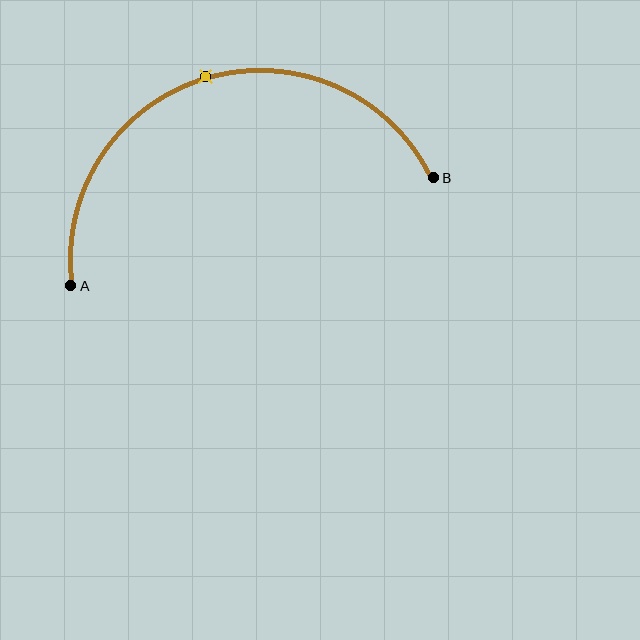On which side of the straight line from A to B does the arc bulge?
The arc bulges above the straight line connecting A and B.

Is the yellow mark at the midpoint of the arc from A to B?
Yes. The yellow mark lies on the arc at equal arc-length from both A and B — it is the arc midpoint.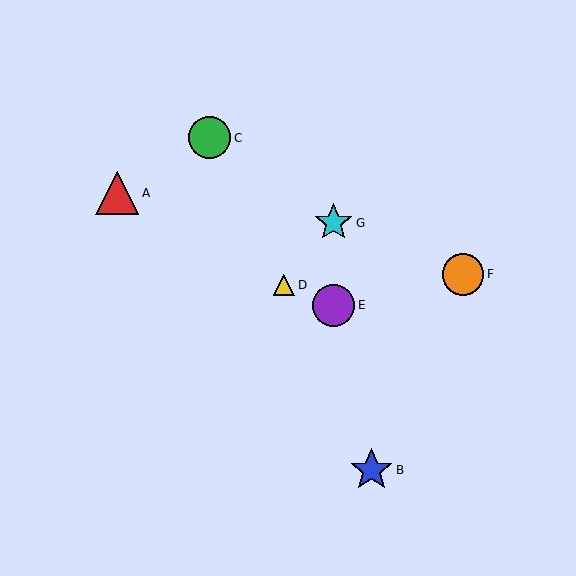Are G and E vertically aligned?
Yes, both are at x≈334.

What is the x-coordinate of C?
Object C is at x≈210.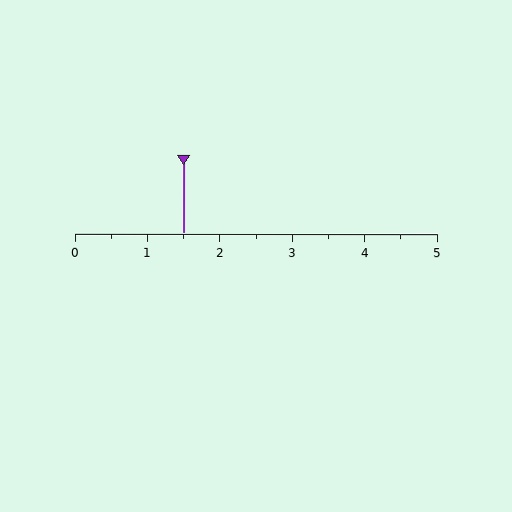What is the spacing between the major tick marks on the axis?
The major ticks are spaced 1 apart.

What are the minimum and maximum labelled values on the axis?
The axis runs from 0 to 5.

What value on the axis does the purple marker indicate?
The marker indicates approximately 1.5.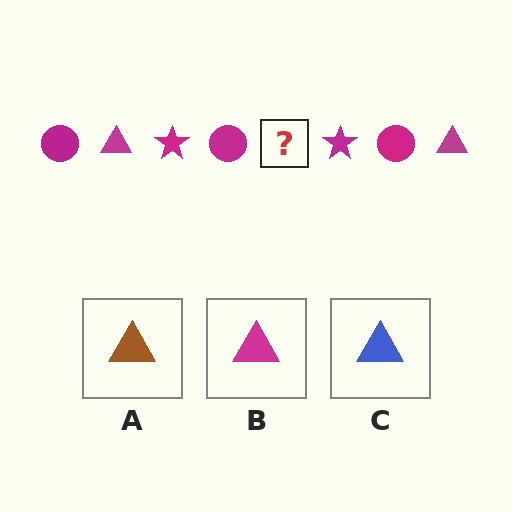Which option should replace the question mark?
Option B.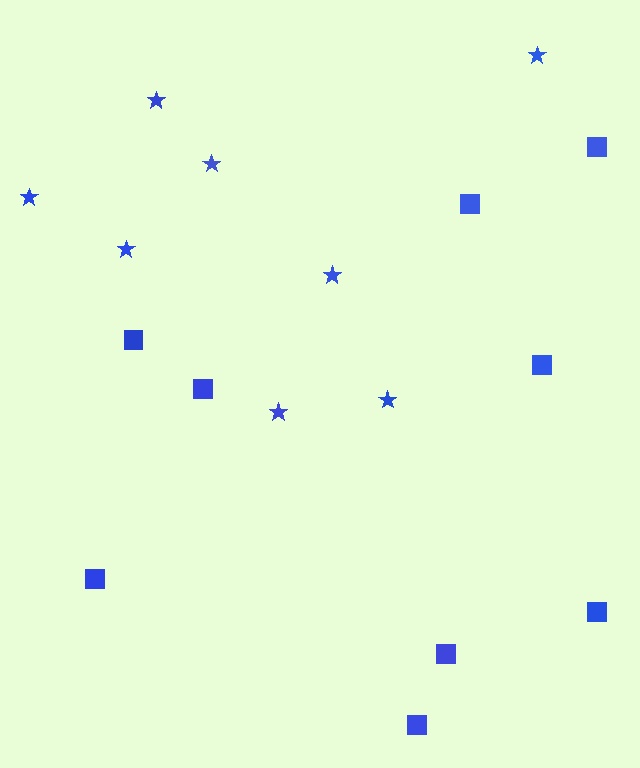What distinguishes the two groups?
There are 2 groups: one group of squares (9) and one group of stars (8).